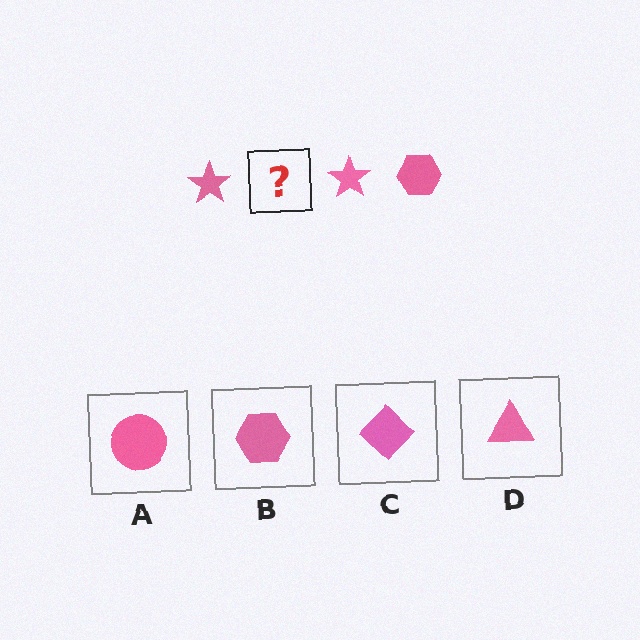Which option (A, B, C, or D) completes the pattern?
B.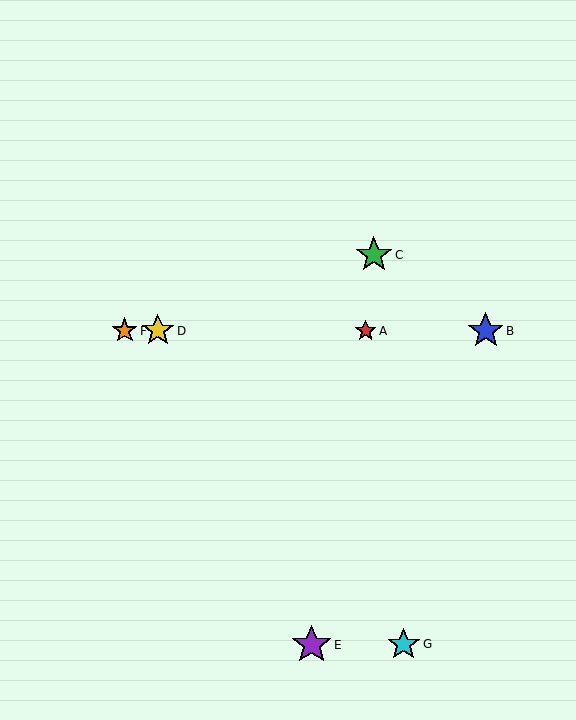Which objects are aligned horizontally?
Objects A, B, D, F are aligned horizontally.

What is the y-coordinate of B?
Object B is at y≈331.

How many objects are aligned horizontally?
4 objects (A, B, D, F) are aligned horizontally.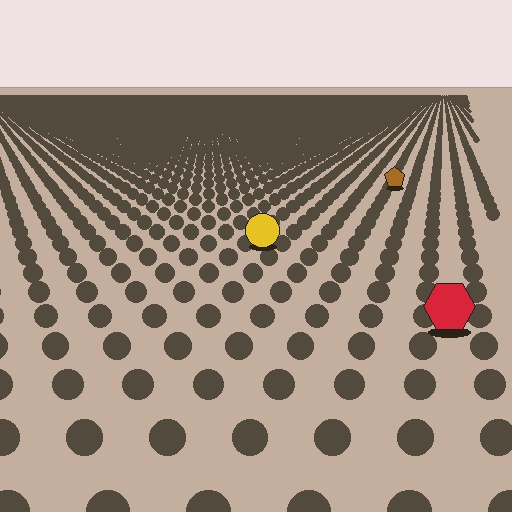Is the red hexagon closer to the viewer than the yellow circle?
Yes. The red hexagon is closer — you can tell from the texture gradient: the ground texture is coarser near it.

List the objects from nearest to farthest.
From nearest to farthest: the red hexagon, the yellow circle, the brown pentagon.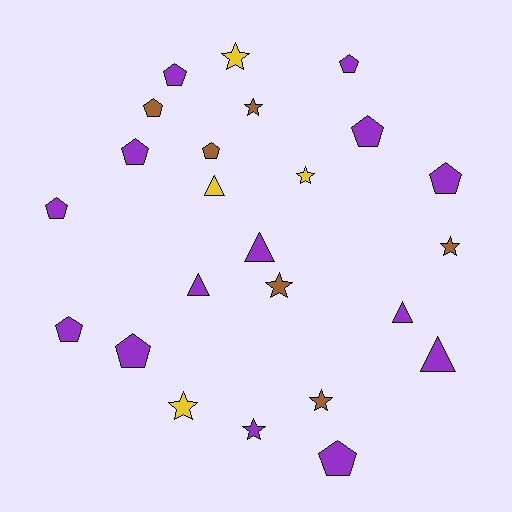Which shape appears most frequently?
Pentagon, with 11 objects.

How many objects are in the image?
There are 24 objects.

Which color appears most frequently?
Purple, with 14 objects.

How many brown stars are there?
There are 4 brown stars.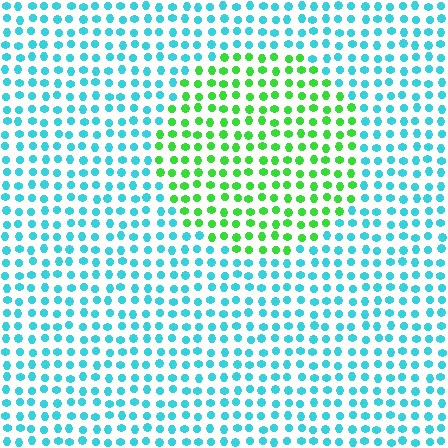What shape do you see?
I see a circle.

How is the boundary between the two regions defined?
The boundary is defined purely by a slight shift in hue (about 63 degrees). Spacing, size, and orientation are identical on both sides.